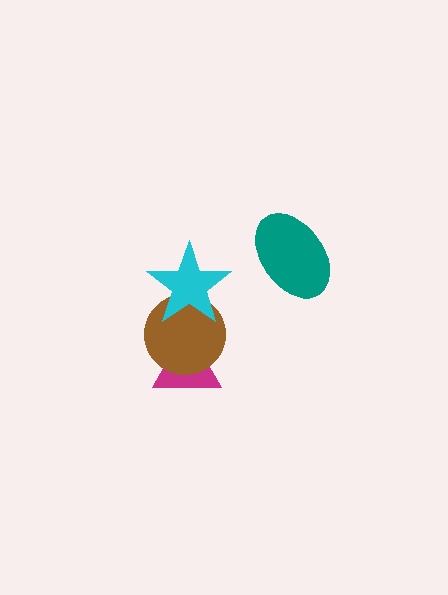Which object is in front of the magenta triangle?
The brown circle is in front of the magenta triangle.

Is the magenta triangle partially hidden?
Yes, it is partially covered by another shape.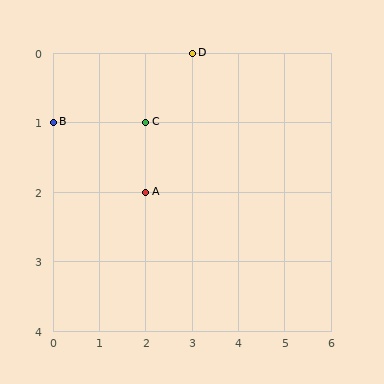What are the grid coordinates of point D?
Point D is at grid coordinates (3, 0).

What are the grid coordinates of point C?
Point C is at grid coordinates (2, 1).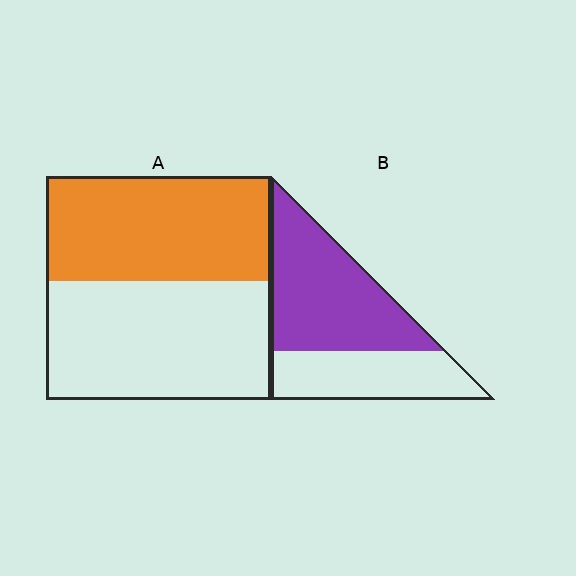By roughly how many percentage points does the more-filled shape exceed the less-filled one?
By roughly 15 percentage points (B over A).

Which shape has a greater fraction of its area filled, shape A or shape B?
Shape B.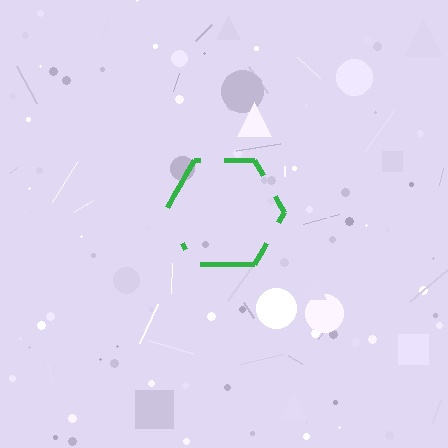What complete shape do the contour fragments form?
The contour fragments form a hexagon.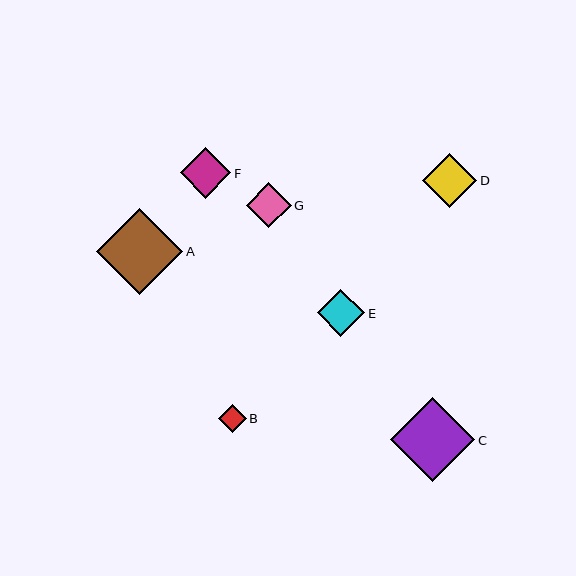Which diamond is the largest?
Diamond A is the largest with a size of approximately 86 pixels.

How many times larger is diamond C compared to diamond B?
Diamond C is approximately 3.0 times the size of diamond B.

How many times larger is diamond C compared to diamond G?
Diamond C is approximately 1.9 times the size of diamond G.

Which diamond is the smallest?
Diamond B is the smallest with a size of approximately 28 pixels.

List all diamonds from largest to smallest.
From largest to smallest: A, C, D, F, E, G, B.